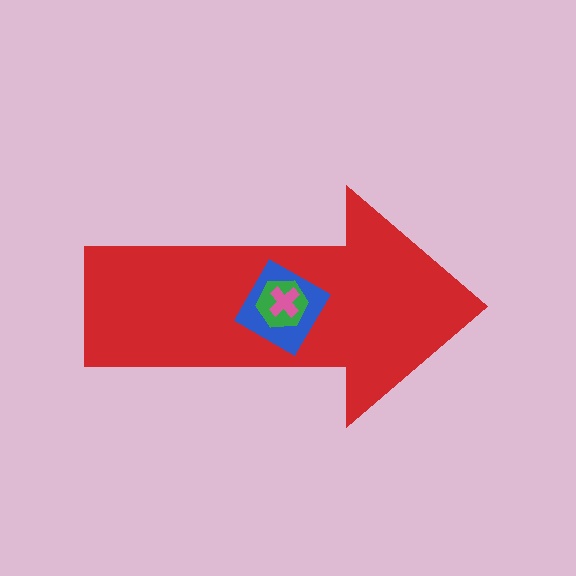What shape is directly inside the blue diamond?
The green hexagon.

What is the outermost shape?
The red arrow.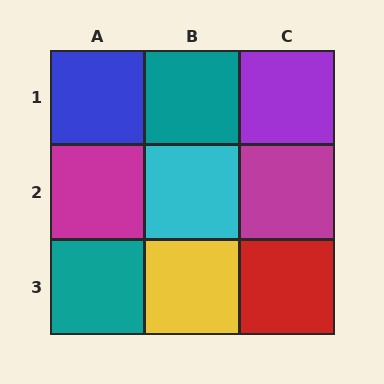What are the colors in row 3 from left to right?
Teal, yellow, red.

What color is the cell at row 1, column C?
Purple.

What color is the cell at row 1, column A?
Blue.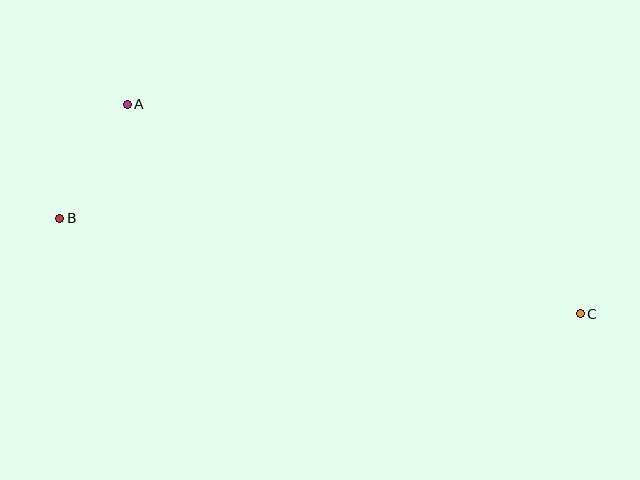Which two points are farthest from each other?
Points B and C are farthest from each other.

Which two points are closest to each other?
Points A and B are closest to each other.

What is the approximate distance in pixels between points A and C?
The distance between A and C is approximately 499 pixels.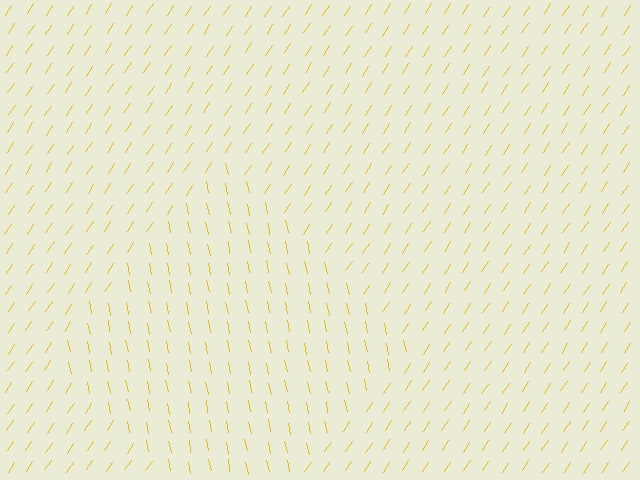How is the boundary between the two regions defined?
The boundary is defined purely by a change in line orientation (approximately 45 degrees difference). All lines are the same color and thickness.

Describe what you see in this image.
The image is filled with small yellow line segments. A diamond region in the image has lines oriented differently from the surrounding lines, creating a visible texture boundary.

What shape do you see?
I see a diamond.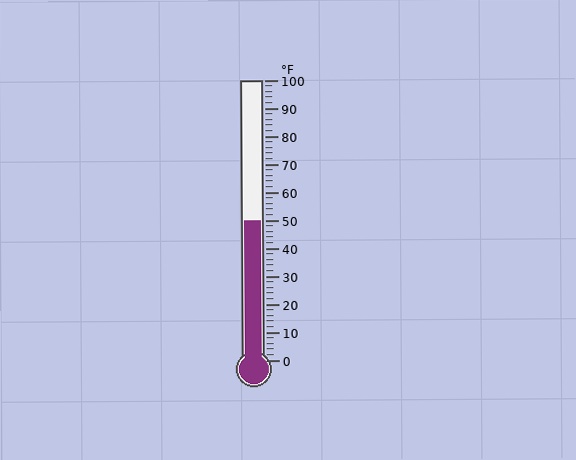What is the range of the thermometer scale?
The thermometer scale ranges from 0°F to 100°F.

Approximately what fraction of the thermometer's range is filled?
The thermometer is filled to approximately 50% of its range.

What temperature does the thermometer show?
The thermometer shows approximately 50°F.